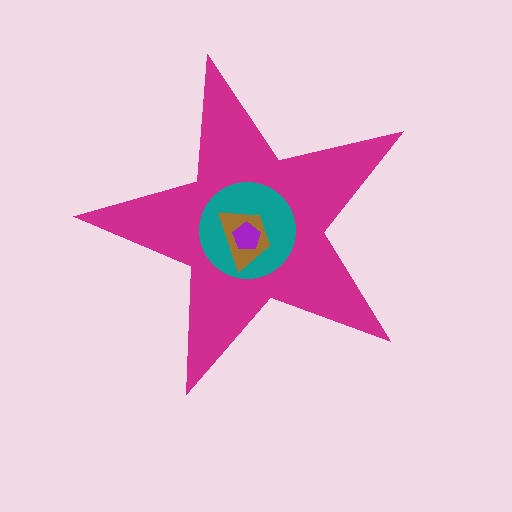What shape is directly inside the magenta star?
The teal circle.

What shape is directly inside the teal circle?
The brown trapezoid.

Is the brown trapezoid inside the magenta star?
Yes.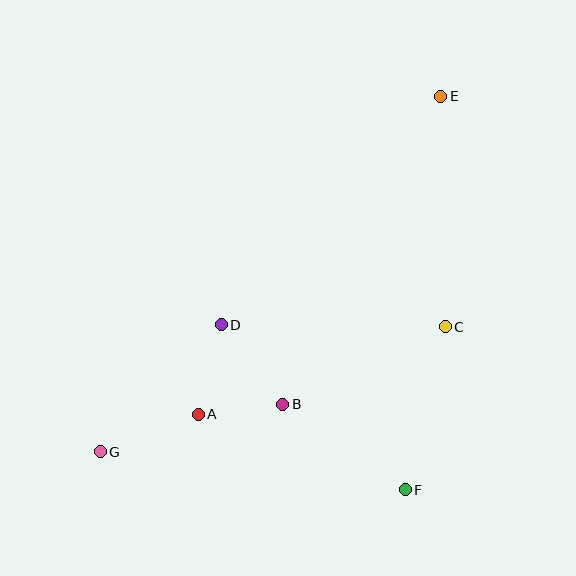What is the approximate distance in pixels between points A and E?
The distance between A and E is approximately 400 pixels.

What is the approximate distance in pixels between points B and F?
The distance between B and F is approximately 150 pixels.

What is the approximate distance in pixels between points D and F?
The distance between D and F is approximately 247 pixels.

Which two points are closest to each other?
Points A and B are closest to each other.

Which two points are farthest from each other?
Points E and G are farthest from each other.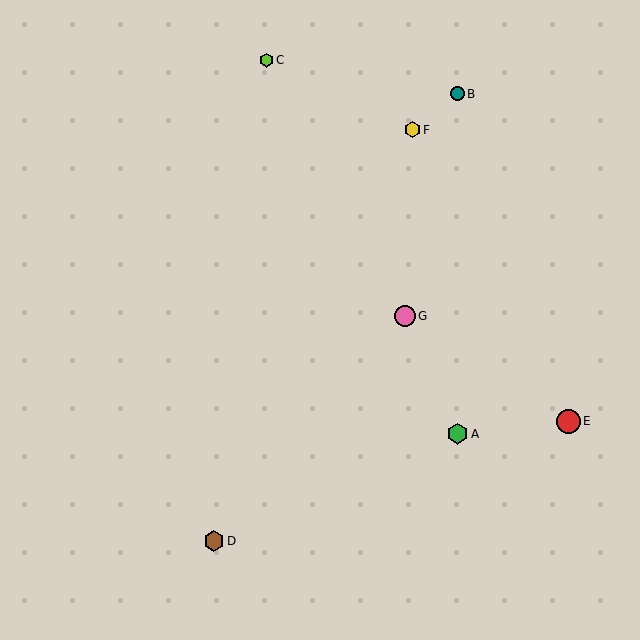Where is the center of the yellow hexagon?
The center of the yellow hexagon is at (413, 130).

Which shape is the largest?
The red circle (labeled E) is the largest.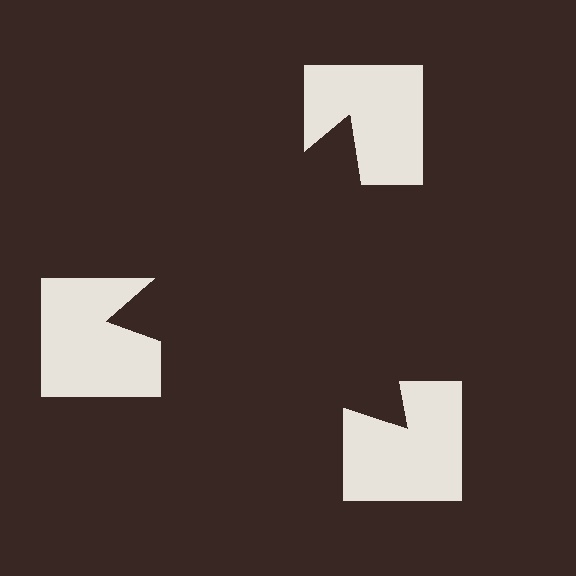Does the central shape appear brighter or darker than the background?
It typically appears slightly darker than the background, even though no actual brightness change is drawn.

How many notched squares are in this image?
There are 3 — one at each vertex of the illusory triangle.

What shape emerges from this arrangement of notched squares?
An illusory triangle — its edges are inferred from the aligned wedge cuts in the notched squares, not physically drawn.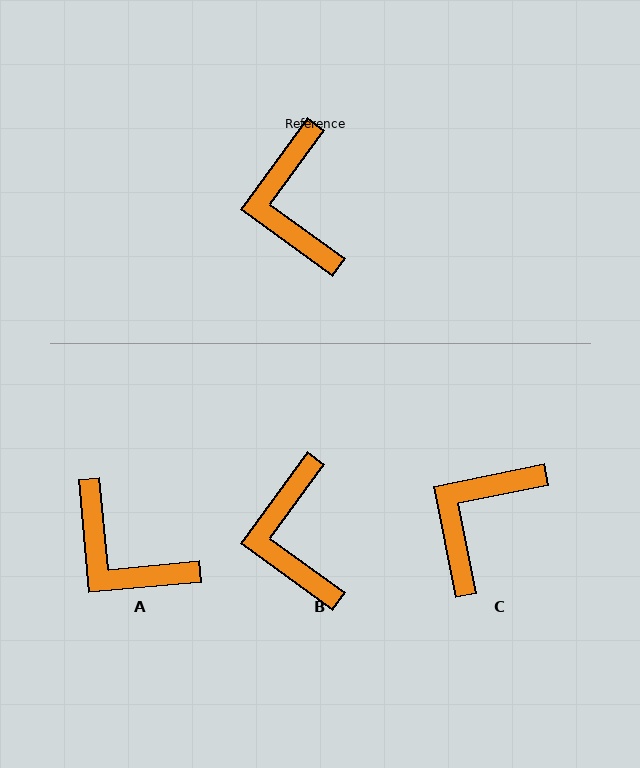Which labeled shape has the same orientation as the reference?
B.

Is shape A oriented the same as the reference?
No, it is off by about 41 degrees.